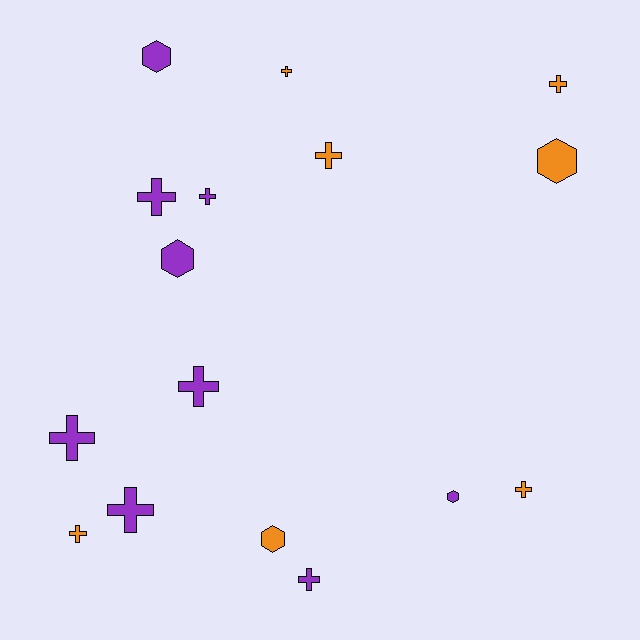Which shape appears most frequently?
Cross, with 11 objects.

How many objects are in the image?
There are 16 objects.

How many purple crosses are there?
There are 6 purple crosses.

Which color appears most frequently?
Purple, with 9 objects.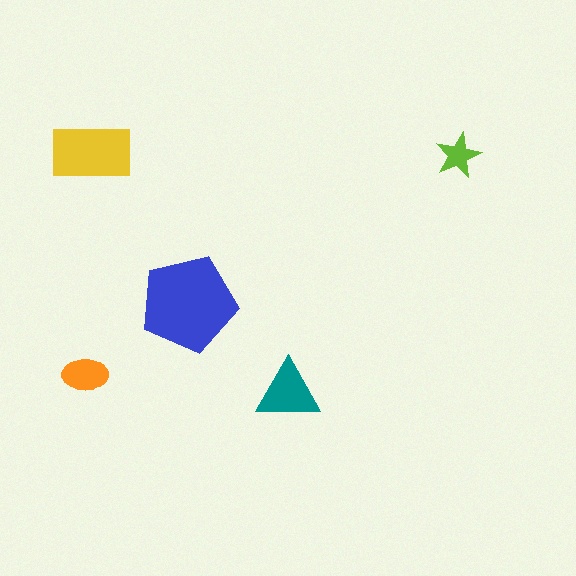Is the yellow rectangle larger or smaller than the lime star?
Larger.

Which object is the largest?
The blue pentagon.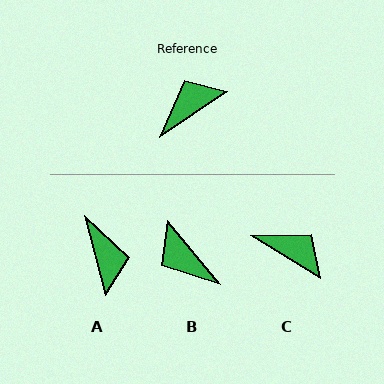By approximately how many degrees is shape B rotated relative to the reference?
Approximately 96 degrees counter-clockwise.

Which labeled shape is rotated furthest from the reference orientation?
A, about 109 degrees away.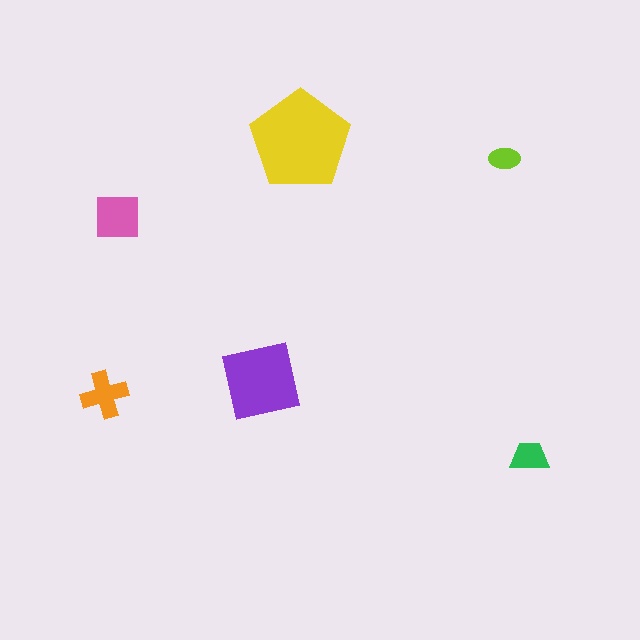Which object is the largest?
The yellow pentagon.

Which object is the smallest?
The lime ellipse.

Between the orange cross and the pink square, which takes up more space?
The pink square.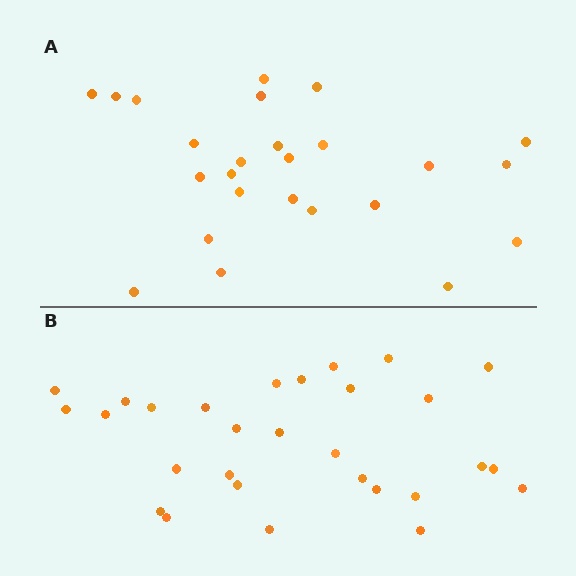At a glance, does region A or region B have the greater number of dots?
Region B (the bottom region) has more dots.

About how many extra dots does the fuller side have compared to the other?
Region B has about 4 more dots than region A.